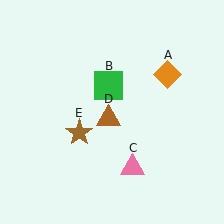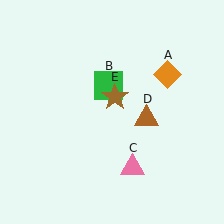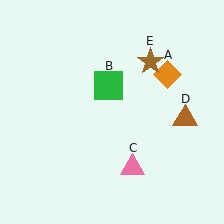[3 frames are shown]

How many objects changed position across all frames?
2 objects changed position: brown triangle (object D), brown star (object E).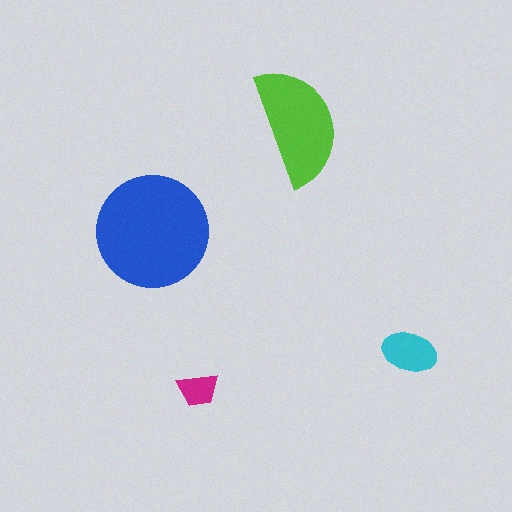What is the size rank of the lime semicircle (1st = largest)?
2nd.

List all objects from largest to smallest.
The blue circle, the lime semicircle, the cyan ellipse, the magenta trapezoid.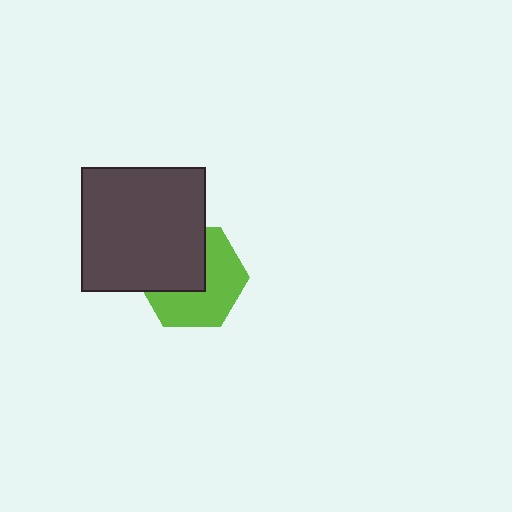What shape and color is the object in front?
The object in front is a dark gray square.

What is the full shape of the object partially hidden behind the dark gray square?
The partially hidden object is a lime hexagon.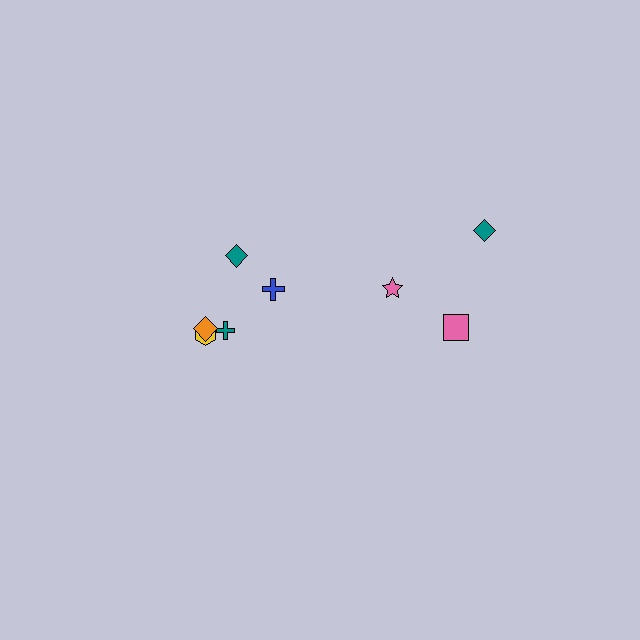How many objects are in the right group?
There are 3 objects.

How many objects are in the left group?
There are 5 objects.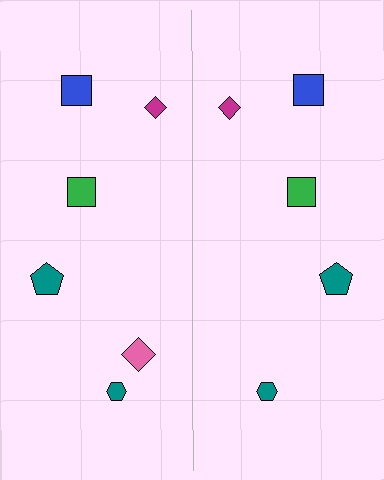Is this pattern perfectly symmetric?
No, the pattern is not perfectly symmetric. A pink diamond is missing from the right side.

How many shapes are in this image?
There are 11 shapes in this image.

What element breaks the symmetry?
A pink diamond is missing from the right side.